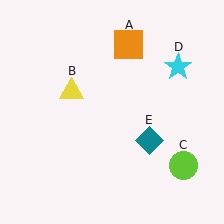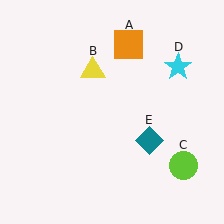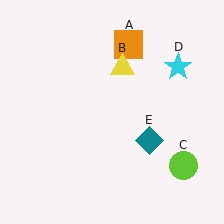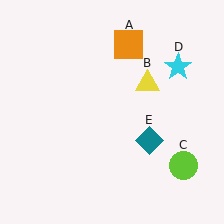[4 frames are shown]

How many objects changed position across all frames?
1 object changed position: yellow triangle (object B).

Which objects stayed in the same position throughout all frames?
Orange square (object A) and lime circle (object C) and cyan star (object D) and teal diamond (object E) remained stationary.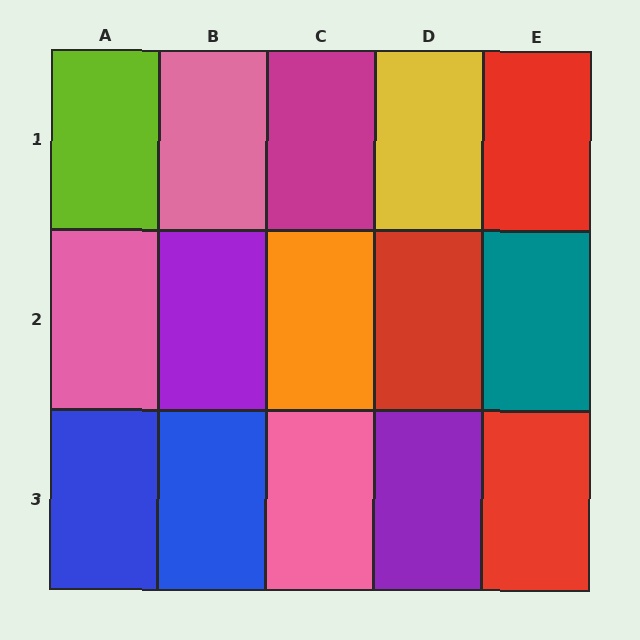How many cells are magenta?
1 cell is magenta.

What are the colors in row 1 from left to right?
Lime, pink, magenta, yellow, red.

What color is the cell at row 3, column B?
Blue.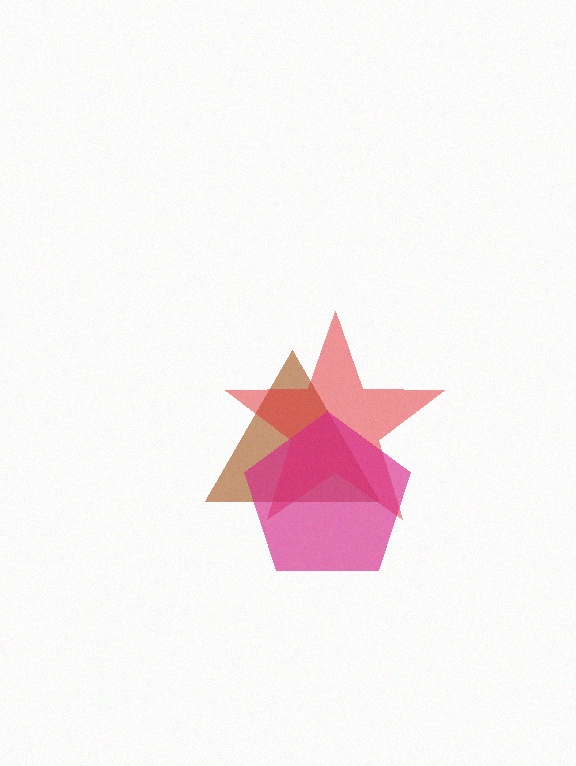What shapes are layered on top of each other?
The layered shapes are: a brown triangle, a red star, a magenta pentagon.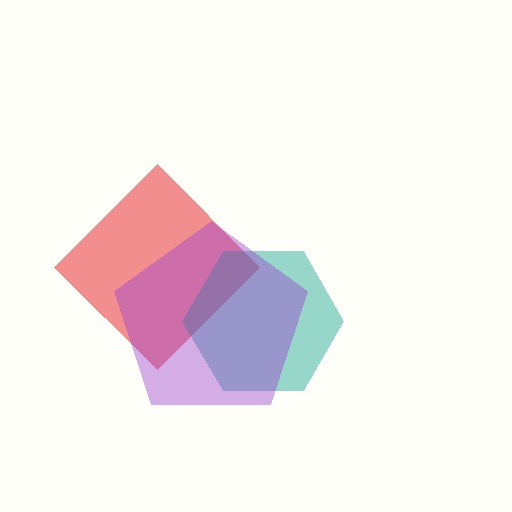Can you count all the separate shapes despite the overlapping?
Yes, there are 3 separate shapes.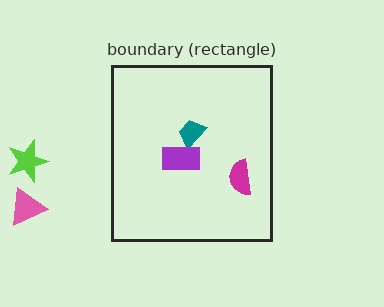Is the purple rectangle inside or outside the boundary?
Inside.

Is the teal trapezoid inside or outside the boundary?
Inside.